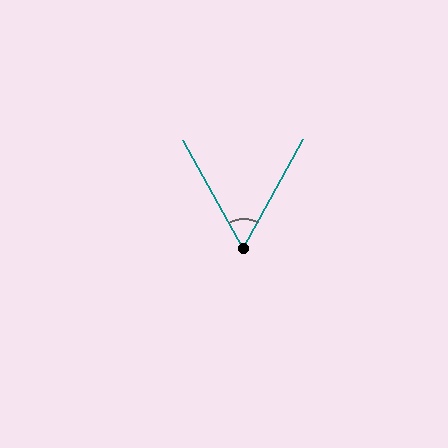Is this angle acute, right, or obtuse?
It is acute.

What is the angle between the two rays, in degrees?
Approximately 58 degrees.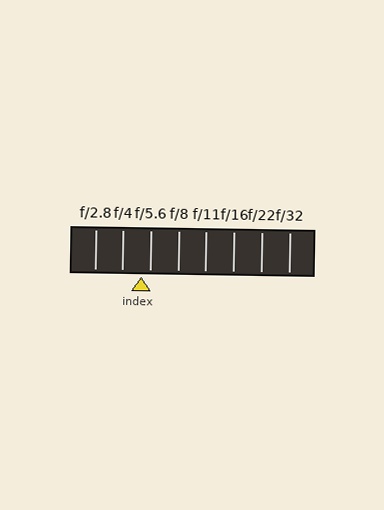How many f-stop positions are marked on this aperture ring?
There are 8 f-stop positions marked.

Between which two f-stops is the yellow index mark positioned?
The index mark is between f/4 and f/5.6.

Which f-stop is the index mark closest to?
The index mark is closest to f/5.6.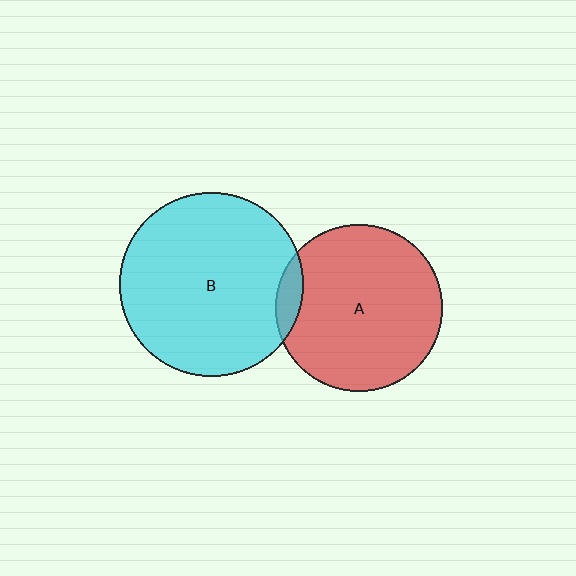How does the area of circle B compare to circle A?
Approximately 1.2 times.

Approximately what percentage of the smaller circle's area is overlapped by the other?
Approximately 5%.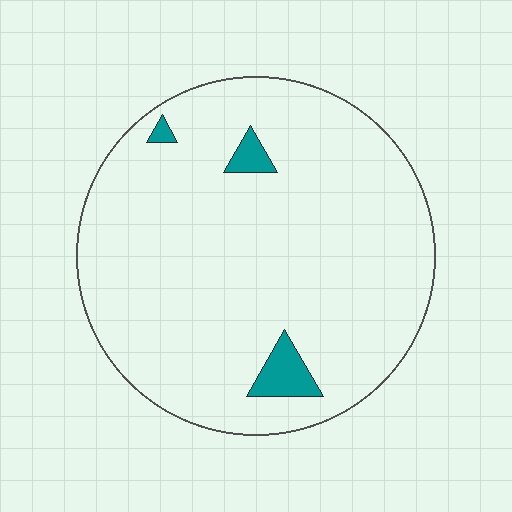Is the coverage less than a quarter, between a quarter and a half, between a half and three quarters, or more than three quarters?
Less than a quarter.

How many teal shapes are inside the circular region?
3.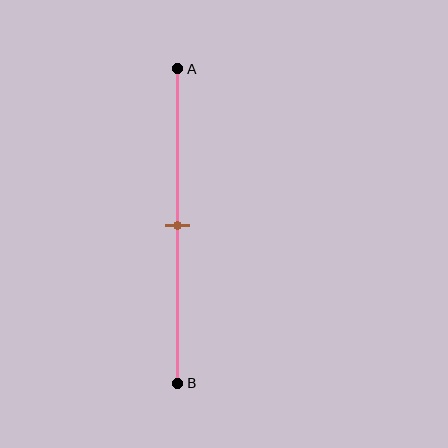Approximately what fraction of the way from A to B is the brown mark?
The brown mark is approximately 50% of the way from A to B.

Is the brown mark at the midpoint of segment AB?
Yes, the mark is approximately at the midpoint.